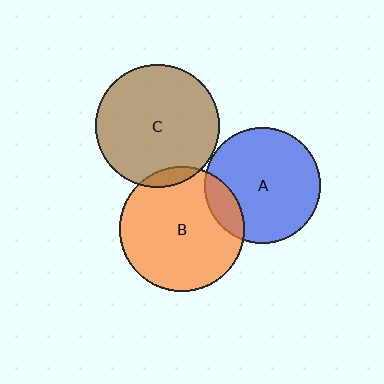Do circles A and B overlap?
Yes.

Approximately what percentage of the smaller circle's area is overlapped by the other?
Approximately 15%.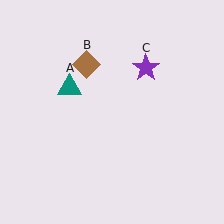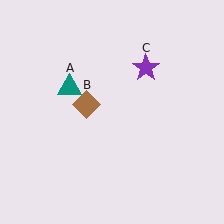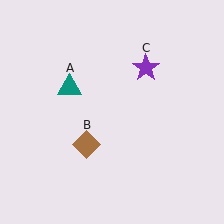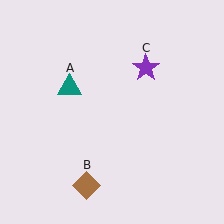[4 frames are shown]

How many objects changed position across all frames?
1 object changed position: brown diamond (object B).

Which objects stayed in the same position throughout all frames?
Teal triangle (object A) and purple star (object C) remained stationary.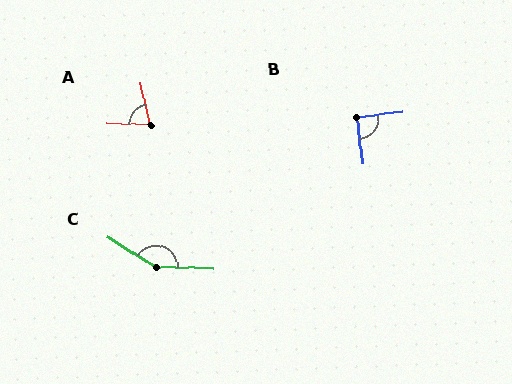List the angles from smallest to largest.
A (75°), B (90°), C (150°).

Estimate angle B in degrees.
Approximately 90 degrees.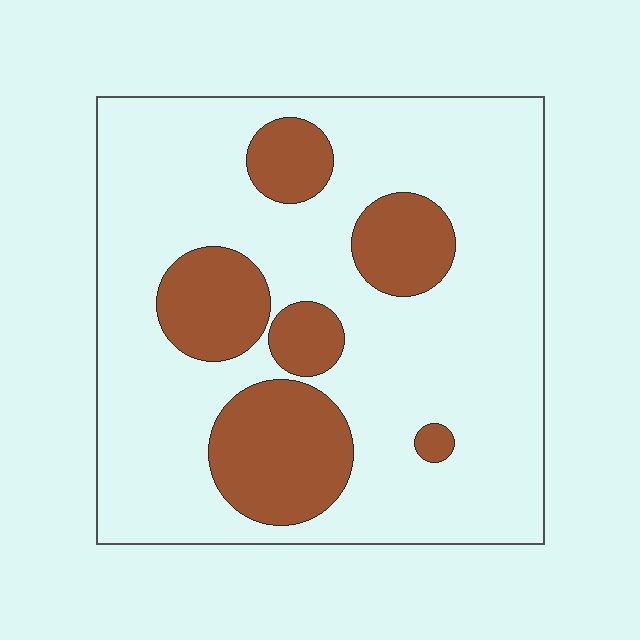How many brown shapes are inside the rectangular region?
6.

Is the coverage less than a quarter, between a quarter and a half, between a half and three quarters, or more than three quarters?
Less than a quarter.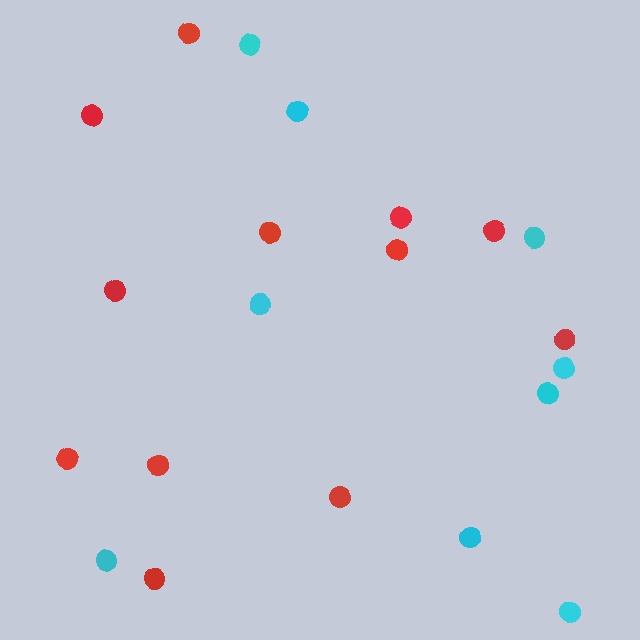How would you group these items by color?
There are 2 groups: one group of cyan circles (9) and one group of red circles (12).